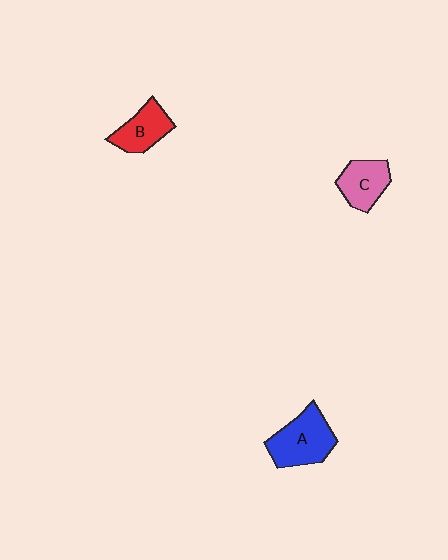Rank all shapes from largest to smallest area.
From largest to smallest: A (blue), C (pink), B (red).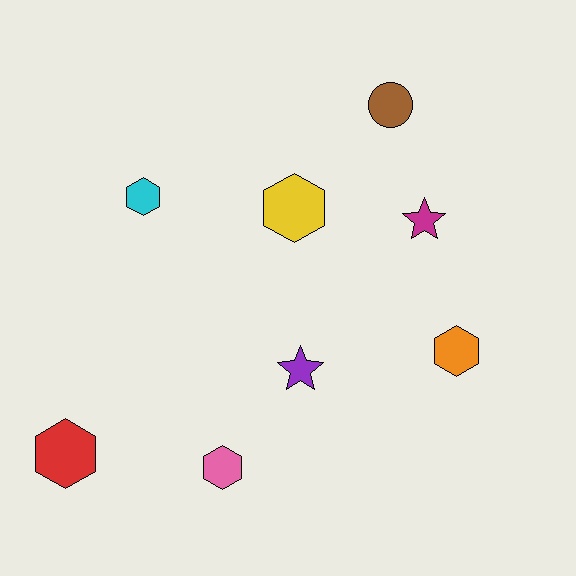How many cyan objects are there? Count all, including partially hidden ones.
There is 1 cyan object.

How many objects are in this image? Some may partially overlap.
There are 8 objects.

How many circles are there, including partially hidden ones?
There is 1 circle.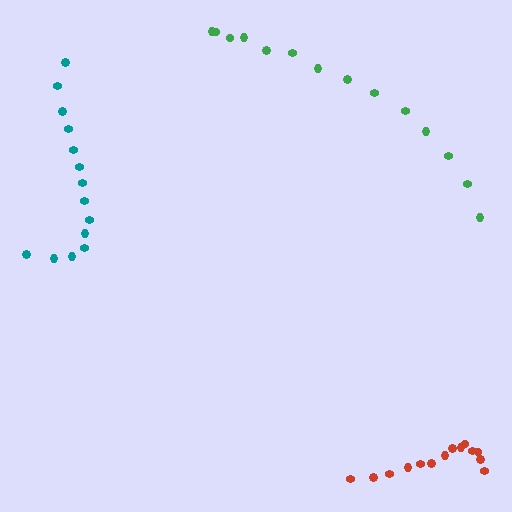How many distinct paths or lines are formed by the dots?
There are 3 distinct paths.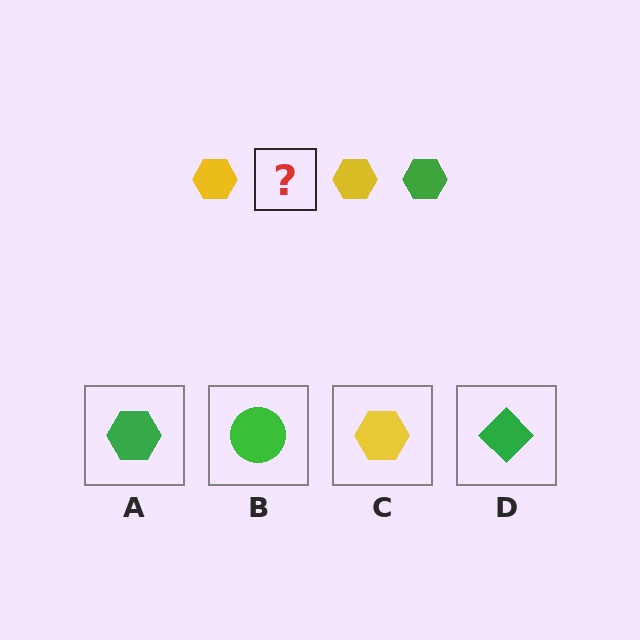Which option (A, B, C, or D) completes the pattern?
A.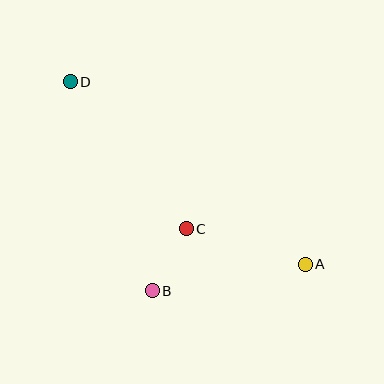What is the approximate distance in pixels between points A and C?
The distance between A and C is approximately 124 pixels.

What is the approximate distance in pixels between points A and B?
The distance between A and B is approximately 155 pixels.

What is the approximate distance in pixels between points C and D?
The distance between C and D is approximately 187 pixels.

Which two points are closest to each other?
Points B and C are closest to each other.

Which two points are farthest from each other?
Points A and D are farthest from each other.